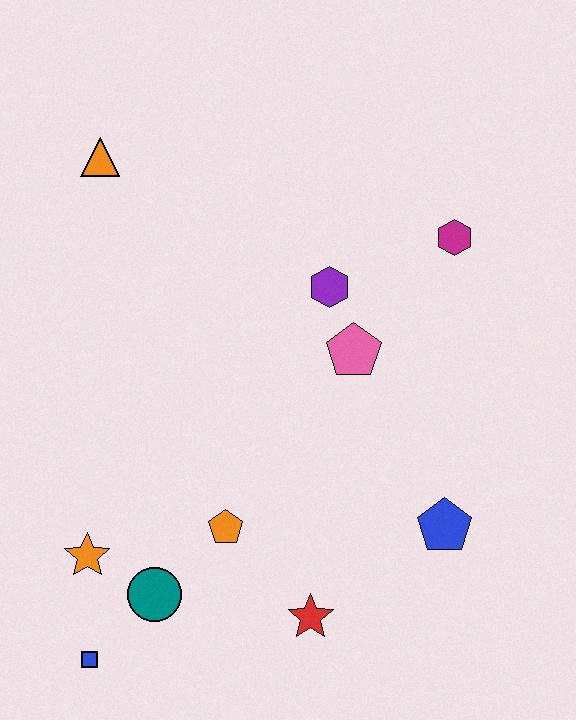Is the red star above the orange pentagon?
No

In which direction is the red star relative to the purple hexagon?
The red star is below the purple hexagon.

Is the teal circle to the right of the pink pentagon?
No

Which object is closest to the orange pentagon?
The teal circle is closest to the orange pentagon.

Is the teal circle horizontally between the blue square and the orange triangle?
No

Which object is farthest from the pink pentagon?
The blue square is farthest from the pink pentagon.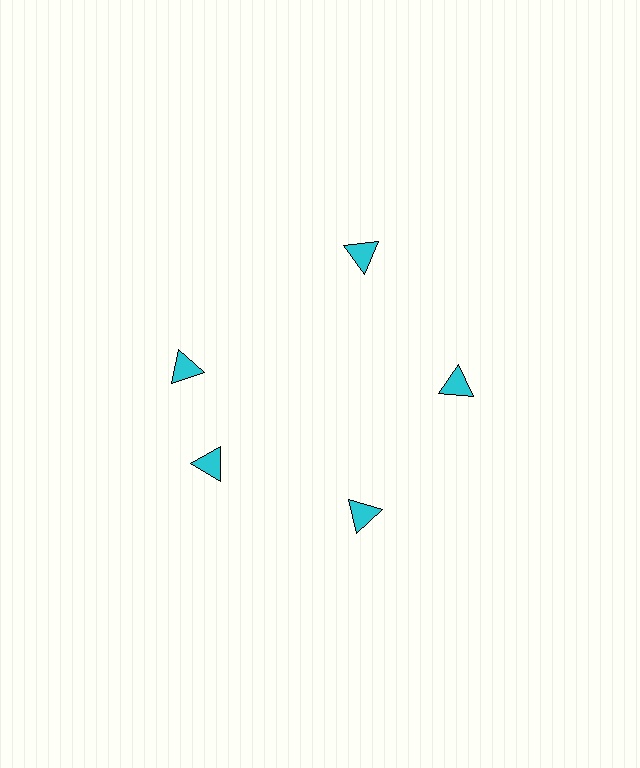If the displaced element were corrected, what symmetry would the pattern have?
It would have 5-fold rotational symmetry — the pattern would map onto itself every 72 degrees.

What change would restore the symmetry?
The symmetry would be restored by rotating it back into even spacing with its neighbors so that all 5 triangles sit at equal angles and equal distance from the center.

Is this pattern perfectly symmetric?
No. The 5 cyan triangles are arranged in a ring, but one element near the 10 o'clock position is rotated out of alignment along the ring, breaking the 5-fold rotational symmetry.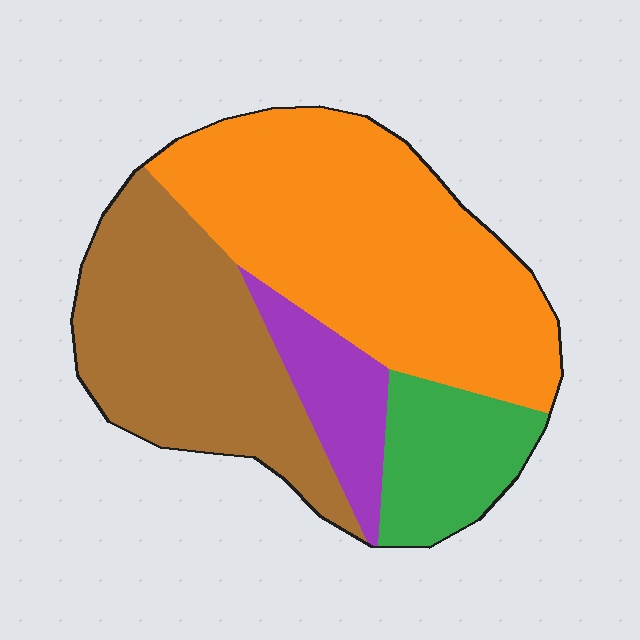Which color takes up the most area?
Orange, at roughly 45%.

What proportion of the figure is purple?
Purple takes up about one tenth (1/10) of the figure.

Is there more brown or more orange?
Orange.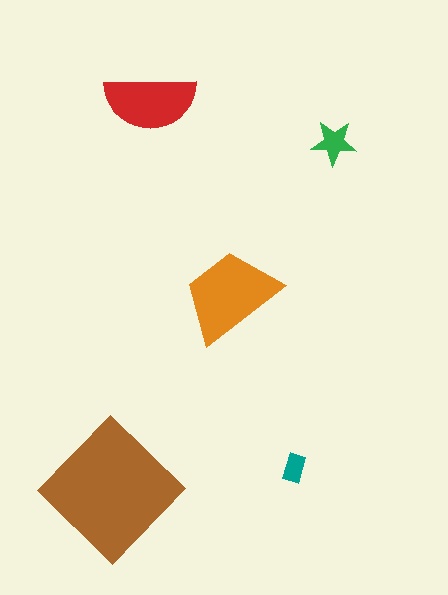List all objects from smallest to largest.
The teal rectangle, the green star, the red semicircle, the orange trapezoid, the brown diamond.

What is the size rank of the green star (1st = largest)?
4th.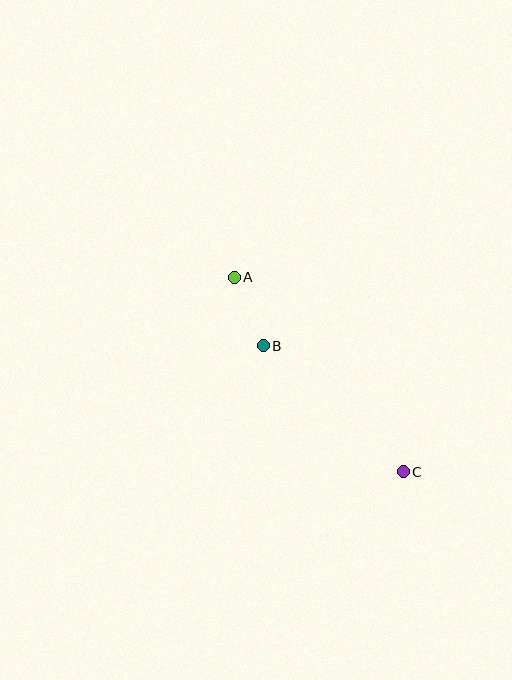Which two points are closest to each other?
Points A and B are closest to each other.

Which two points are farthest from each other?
Points A and C are farthest from each other.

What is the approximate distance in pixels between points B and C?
The distance between B and C is approximately 189 pixels.